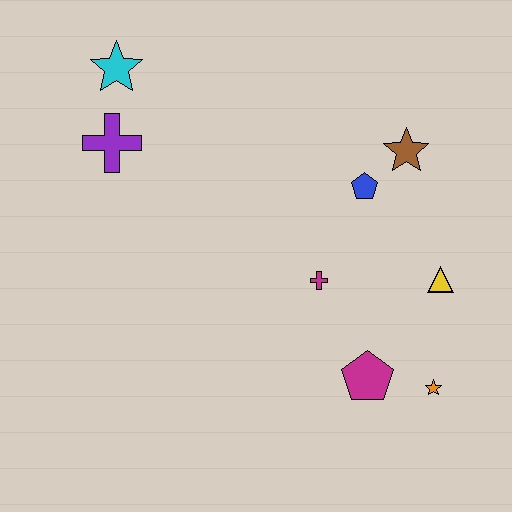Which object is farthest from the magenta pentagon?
The cyan star is farthest from the magenta pentagon.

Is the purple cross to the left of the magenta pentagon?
Yes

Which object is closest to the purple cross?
The cyan star is closest to the purple cross.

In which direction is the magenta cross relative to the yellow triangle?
The magenta cross is to the left of the yellow triangle.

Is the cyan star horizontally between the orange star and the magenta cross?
No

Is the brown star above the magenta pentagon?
Yes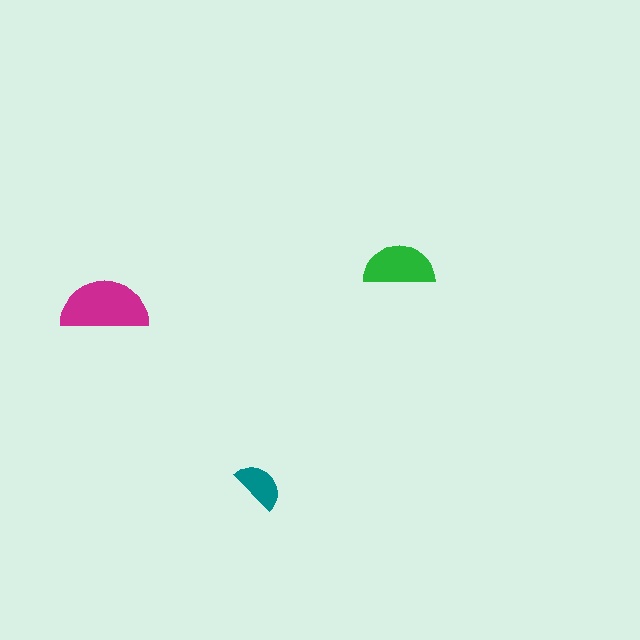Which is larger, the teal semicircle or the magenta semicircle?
The magenta one.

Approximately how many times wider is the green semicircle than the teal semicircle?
About 1.5 times wider.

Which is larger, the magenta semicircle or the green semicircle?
The magenta one.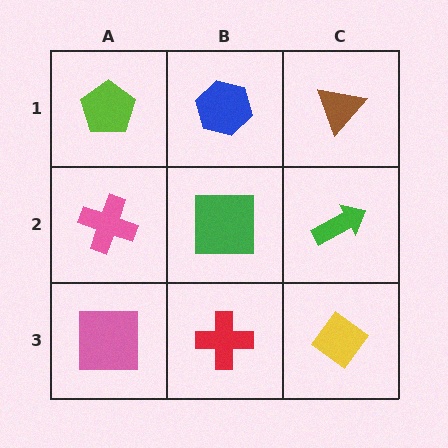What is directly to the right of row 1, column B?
A brown triangle.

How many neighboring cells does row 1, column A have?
2.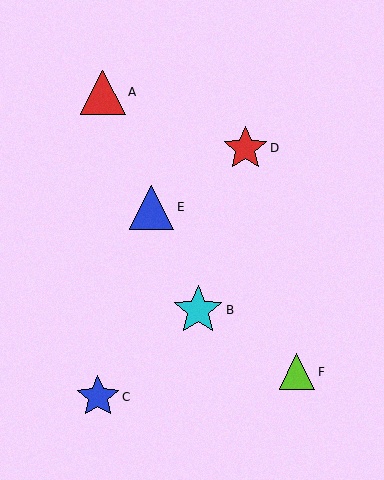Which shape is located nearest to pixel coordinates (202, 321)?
The cyan star (labeled B) at (198, 310) is nearest to that location.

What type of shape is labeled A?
Shape A is a red triangle.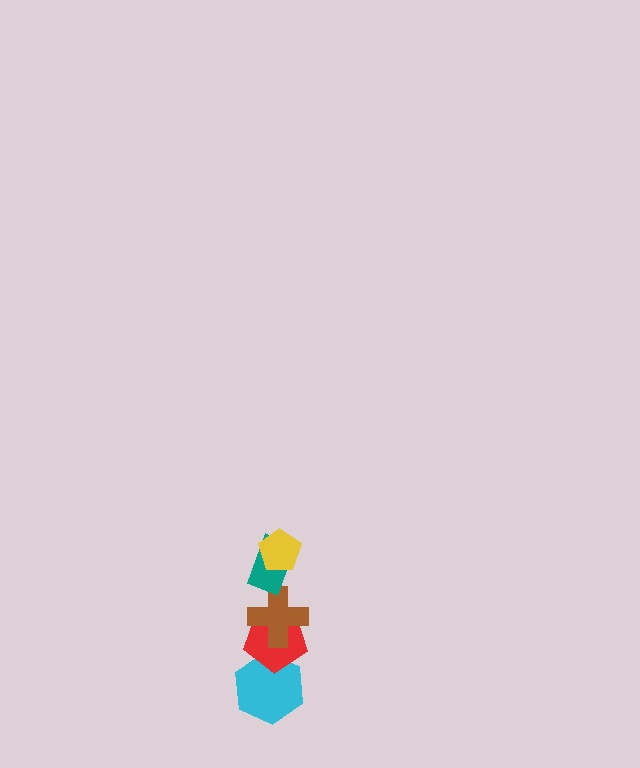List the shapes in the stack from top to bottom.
From top to bottom: the yellow pentagon, the teal rectangle, the brown cross, the red pentagon, the cyan hexagon.